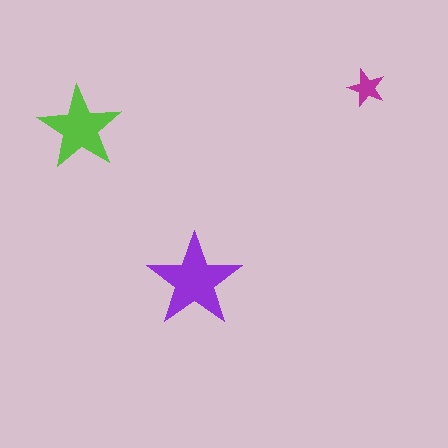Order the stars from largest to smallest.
the purple one, the lime one, the magenta one.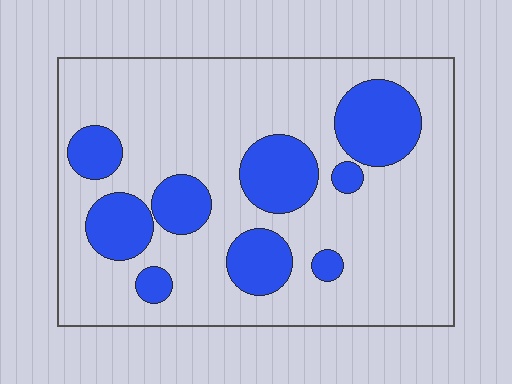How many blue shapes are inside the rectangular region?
9.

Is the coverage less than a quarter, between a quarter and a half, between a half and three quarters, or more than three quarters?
Less than a quarter.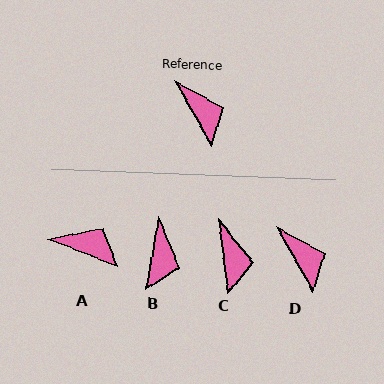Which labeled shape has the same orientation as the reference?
D.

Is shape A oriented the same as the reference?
No, it is off by about 39 degrees.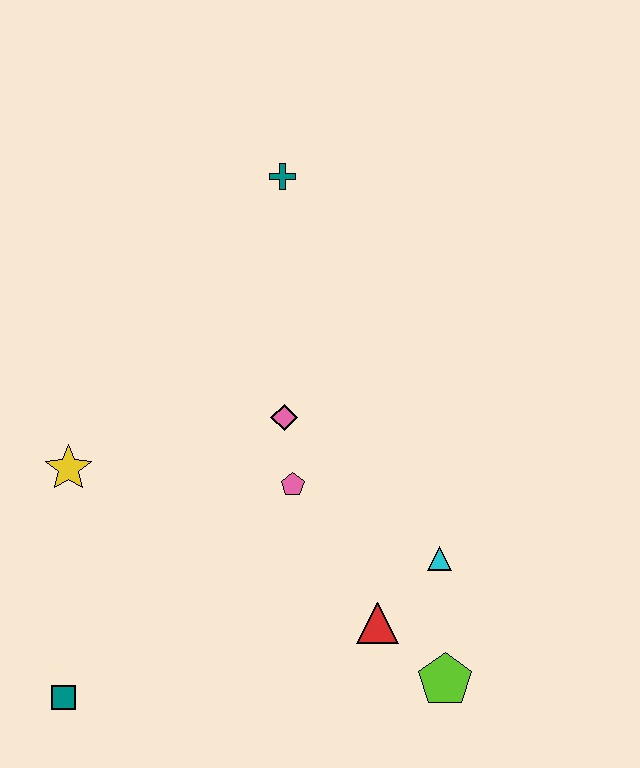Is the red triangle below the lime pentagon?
No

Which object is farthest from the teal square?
The teal cross is farthest from the teal square.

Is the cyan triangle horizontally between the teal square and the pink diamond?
No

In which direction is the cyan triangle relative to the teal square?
The cyan triangle is to the right of the teal square.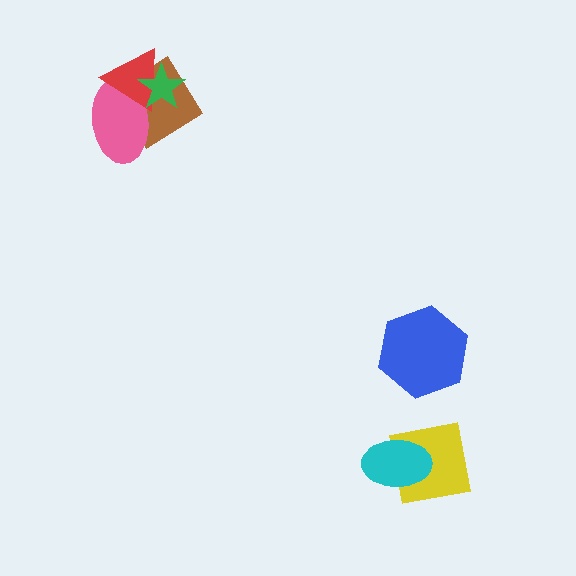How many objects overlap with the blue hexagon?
0 objects overlap with the blue hexagon.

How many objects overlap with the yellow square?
1 object overlaps with the yellow square.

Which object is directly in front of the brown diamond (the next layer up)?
The pink ellipse is directly in front of the brown diamond.